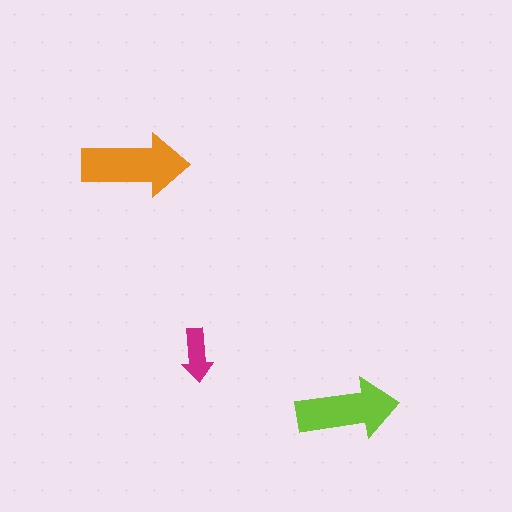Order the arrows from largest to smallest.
the orange one, the lime one, the magenta one.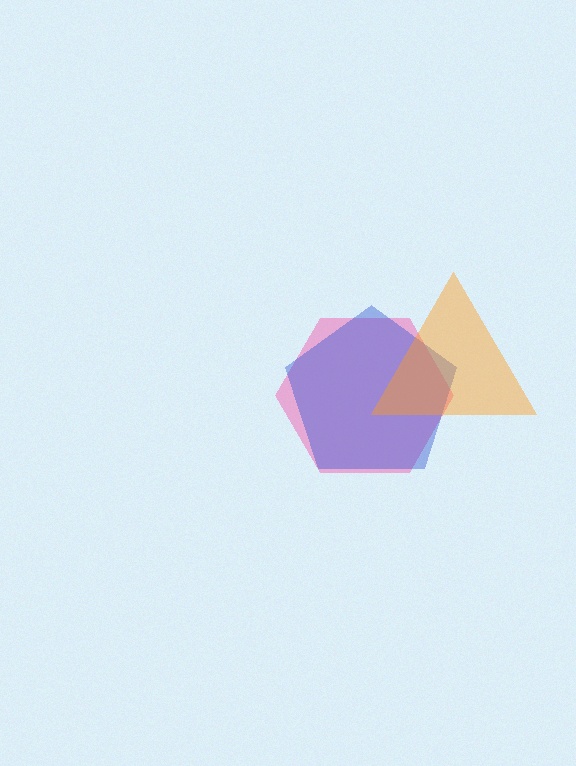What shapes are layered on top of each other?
The layered shapes are: a pink hexagon, a blue pentagon, an orange triangle.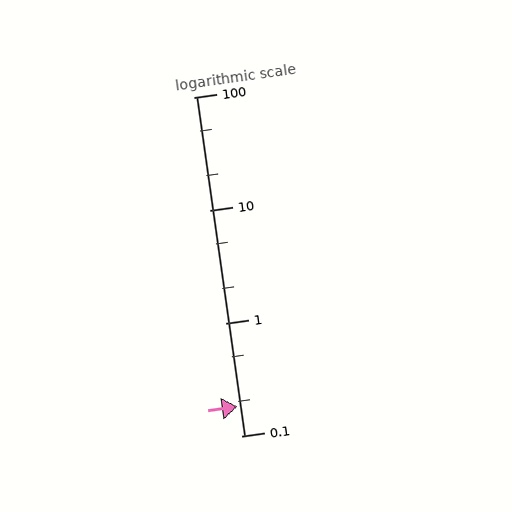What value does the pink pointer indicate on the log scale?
The pointer indicates approximately 0.18.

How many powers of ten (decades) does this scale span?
The scale spans 3 decades, from 0.1 to 100.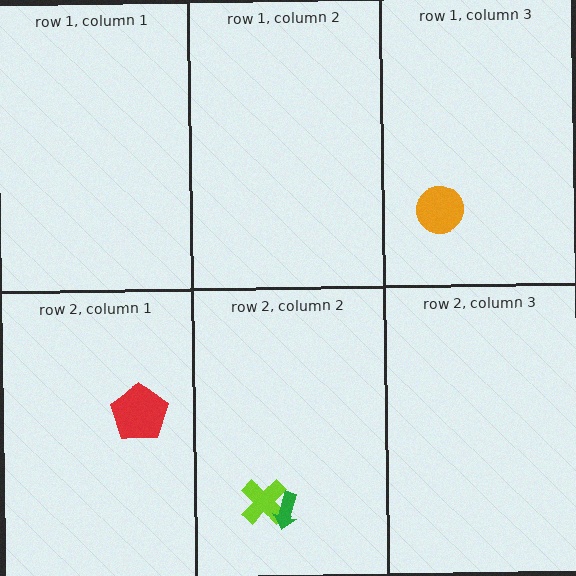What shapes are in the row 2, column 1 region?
The red pentagon.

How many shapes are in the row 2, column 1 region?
1.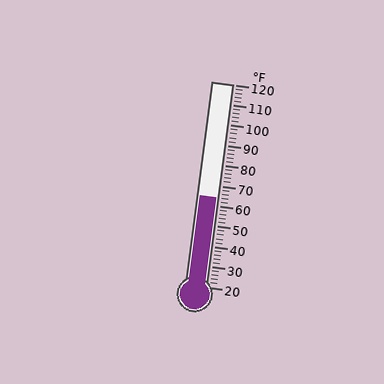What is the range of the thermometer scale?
The thermometer scale ranges from 20°F to 120°F.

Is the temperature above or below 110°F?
The temperature is below 110°F.